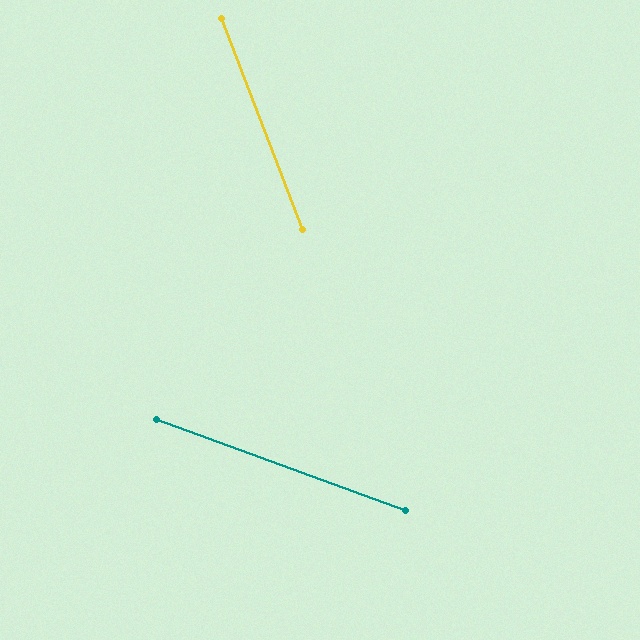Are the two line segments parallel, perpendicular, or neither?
Neither parallel nor perpendicular — they differ by about 49°.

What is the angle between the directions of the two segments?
Approximately 49 degrees.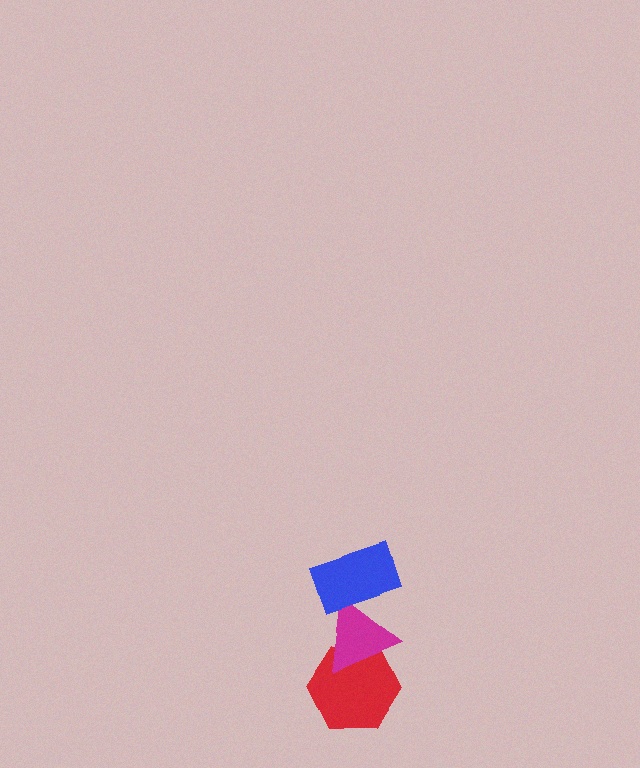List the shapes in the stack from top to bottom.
From top to bottom: the blue rectangle, the magenta triangle, the red hexagon.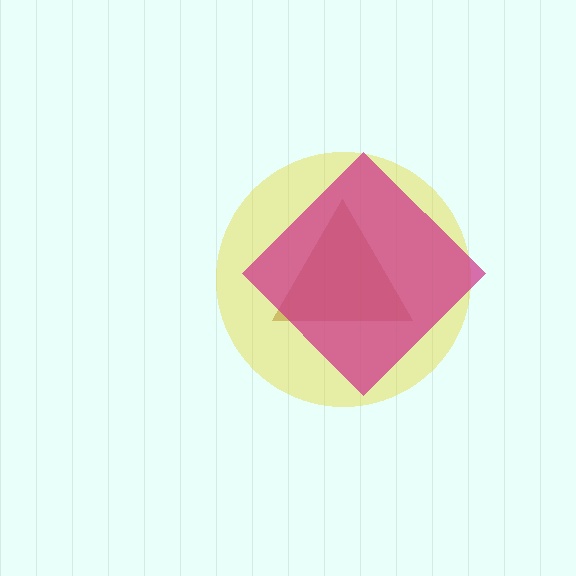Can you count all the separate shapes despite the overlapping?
Yes, there are 3 separate shapes.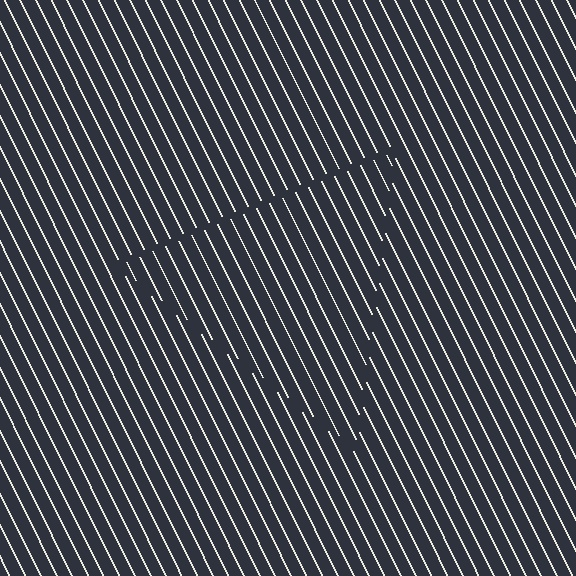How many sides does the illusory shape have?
3 sides — the line-ends trace a triangle.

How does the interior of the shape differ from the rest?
The interior of the shape contains the same grating, shifted by half a period — the contour is defined by the phase discontinuity where line-ends from the inner and outer gratings abut.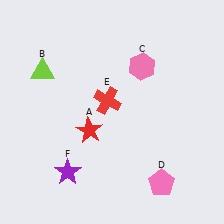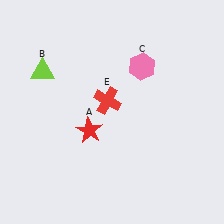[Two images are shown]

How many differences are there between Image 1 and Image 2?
There are 2 differences between the two images.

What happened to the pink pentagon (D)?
The pink pentagon (D) was removed in Image 2. It was in the bottom-right area of Image 1.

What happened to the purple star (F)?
The purple star (F) was removed in Image 2. It was in the bottom-left area of Image 1.